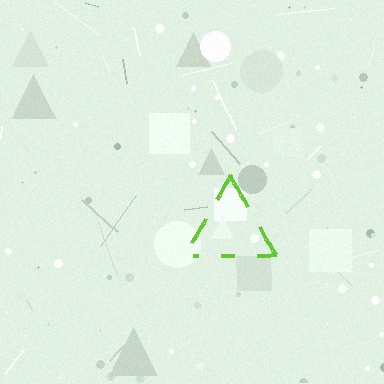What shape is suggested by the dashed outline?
The dashed outline suggests a triangle.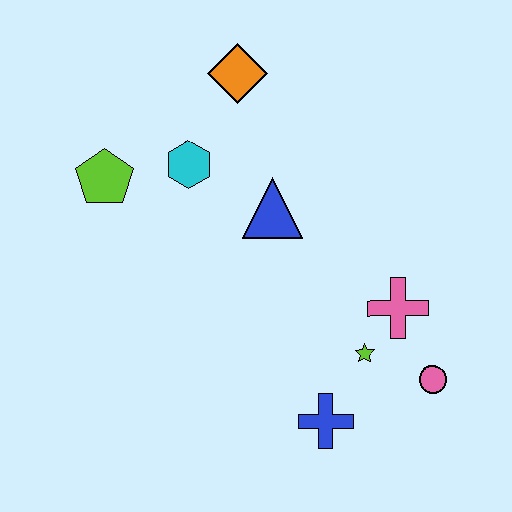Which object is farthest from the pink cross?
The lime pentagon is farthest from the pink cross.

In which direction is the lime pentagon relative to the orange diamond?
The lime pentagon is to the left of the orange diamond.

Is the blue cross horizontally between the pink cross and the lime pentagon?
Yes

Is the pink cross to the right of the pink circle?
No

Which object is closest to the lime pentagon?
The cyan hexagon is closest to the lime pentagon.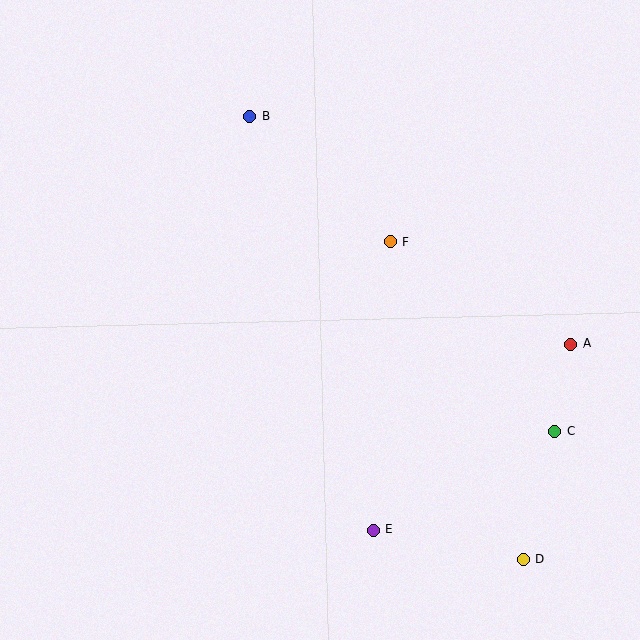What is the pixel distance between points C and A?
The distance between C and A is 88 pixels.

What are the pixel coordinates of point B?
Point B is at (250, 116).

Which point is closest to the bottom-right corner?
Point D is closest to the bottom-right corner.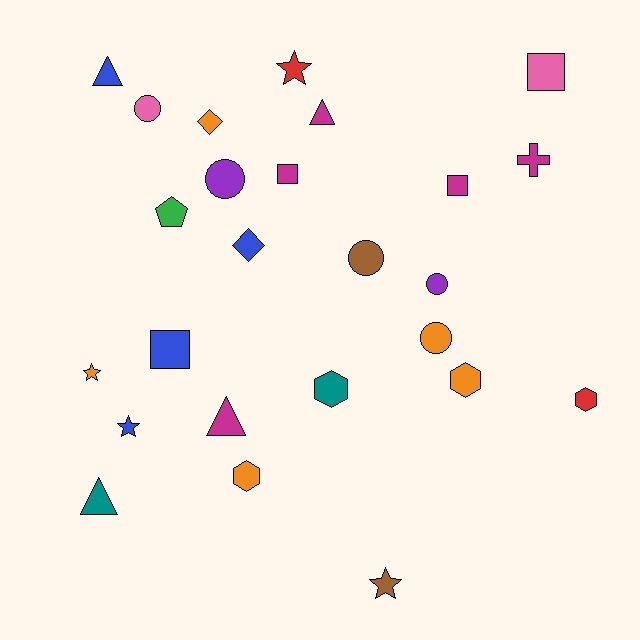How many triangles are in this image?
There are 4 triangles.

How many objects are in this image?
There are 25 objects.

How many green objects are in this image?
There is 1 green object.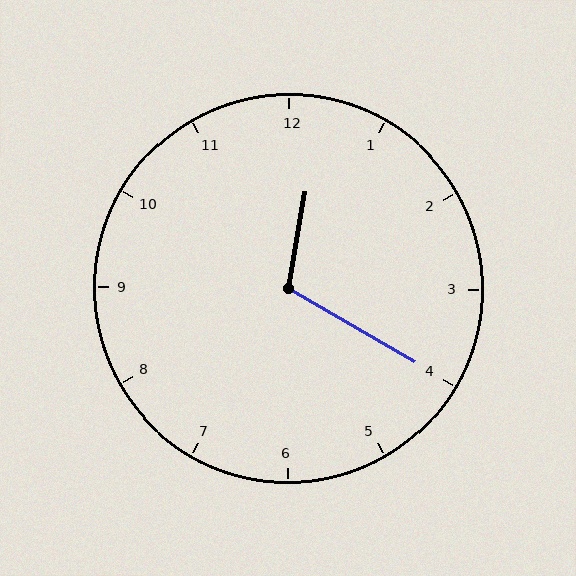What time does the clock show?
12:20.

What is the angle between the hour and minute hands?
Approximately 110 degrees.